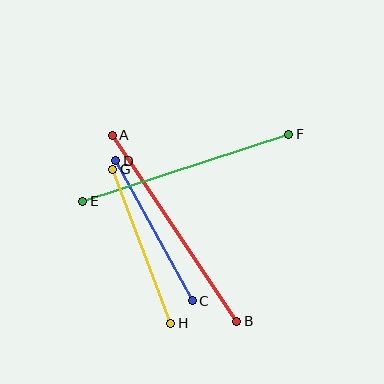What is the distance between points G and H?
The distance is approximately 164 pixels.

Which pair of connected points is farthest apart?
Points A and B are farthest apart.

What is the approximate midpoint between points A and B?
The midpoint is at approximately (174, 228) pixels.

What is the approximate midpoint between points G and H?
The midpoint is at approximately (142, 246) pixels.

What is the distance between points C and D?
The distance is approximately 160 pixels.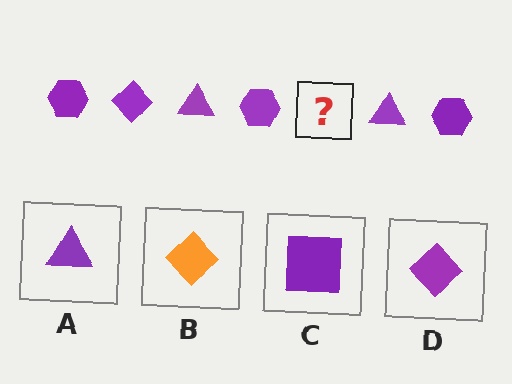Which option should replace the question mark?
Option D.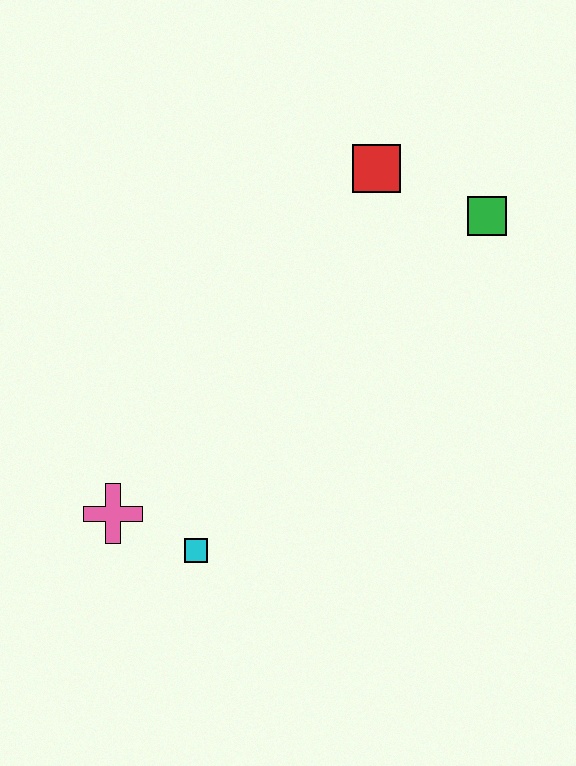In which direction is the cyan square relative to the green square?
The cyan square is below the green square.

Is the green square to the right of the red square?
Yes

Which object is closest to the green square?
The red square is closest to the green square.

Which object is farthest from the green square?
The pink cross is farthest from the green square.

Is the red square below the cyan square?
No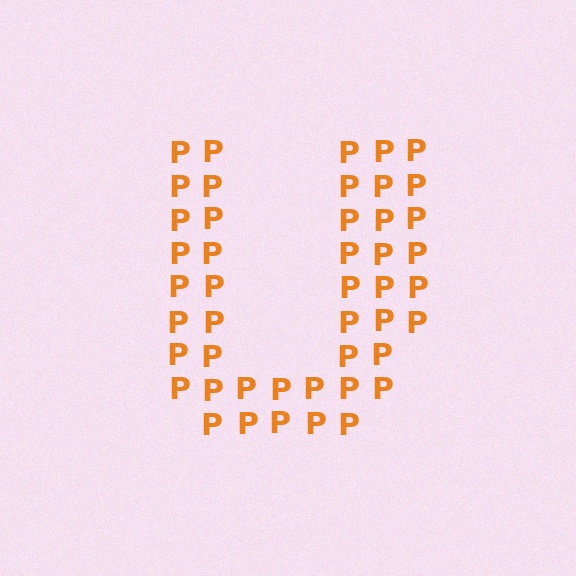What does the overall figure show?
The overall figure shows the letter U.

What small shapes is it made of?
It is made of small letter P's.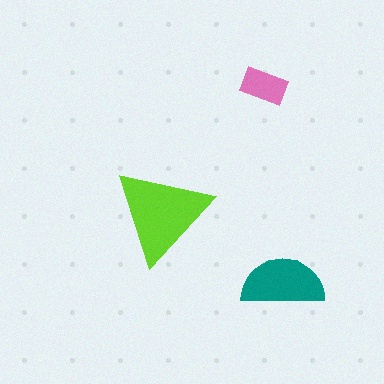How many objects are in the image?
There are 3 objects in the image.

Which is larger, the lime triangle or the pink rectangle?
The lime triangle.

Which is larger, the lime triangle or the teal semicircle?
The lime triangle.